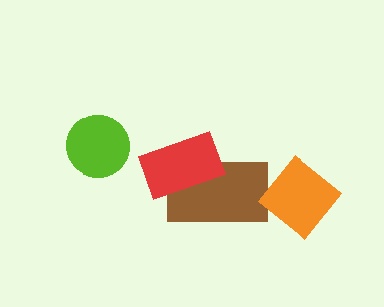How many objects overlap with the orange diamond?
0 objects overlap with the orange diamond.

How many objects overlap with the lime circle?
0 objects overlap with the lime circle.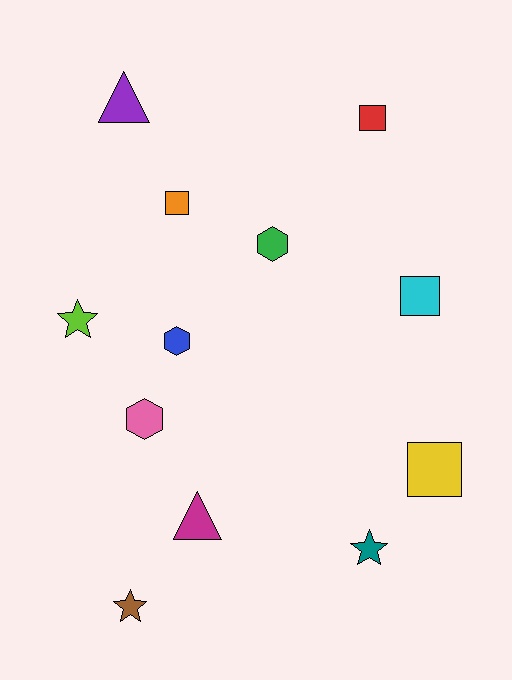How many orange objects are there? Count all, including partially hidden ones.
There is 1 orange object.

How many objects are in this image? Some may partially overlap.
There are 12 objects.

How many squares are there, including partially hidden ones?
There are 4 squares.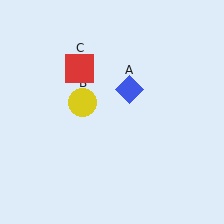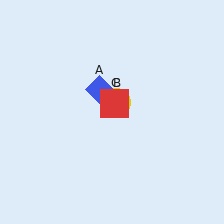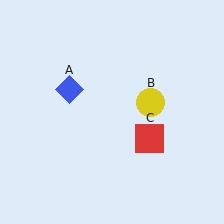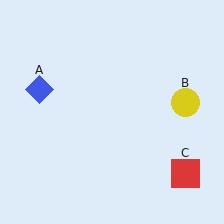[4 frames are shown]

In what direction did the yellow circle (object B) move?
The yellow circle (object B) moved right.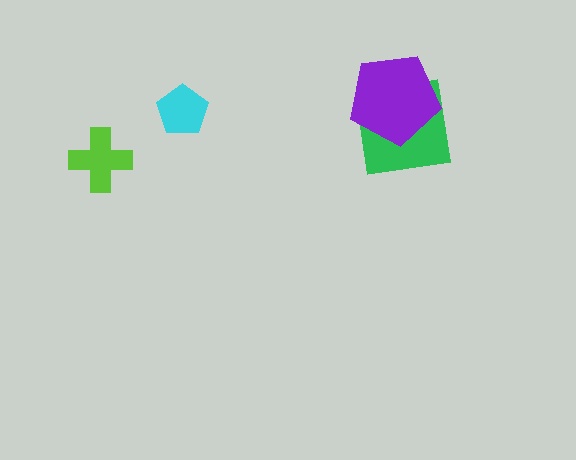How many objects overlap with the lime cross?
0 objects overlap with the lime cross.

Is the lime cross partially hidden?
No, no other shape covers it.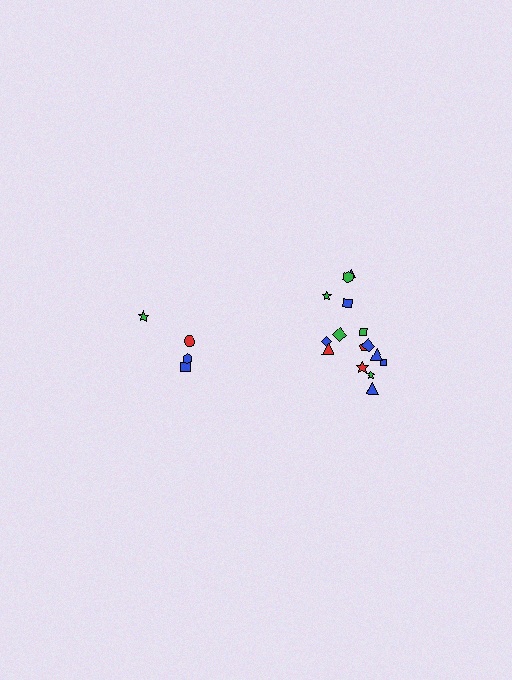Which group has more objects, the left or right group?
The right group.